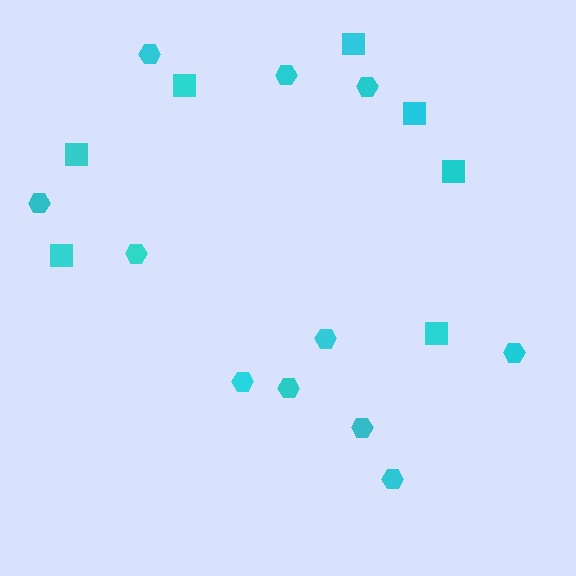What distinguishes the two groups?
There are 2 groups: one group of squares (7) and one group of hexagons (11).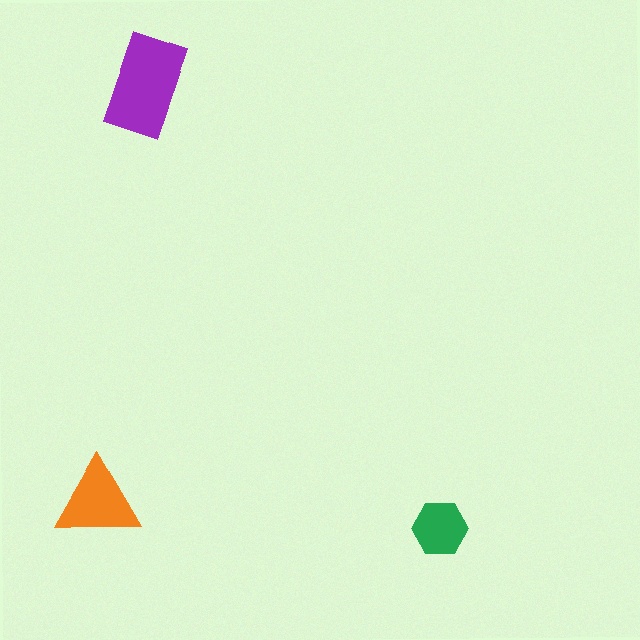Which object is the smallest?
The green hexagon.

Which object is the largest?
The purple rectangle.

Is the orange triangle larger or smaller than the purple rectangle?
Smaller.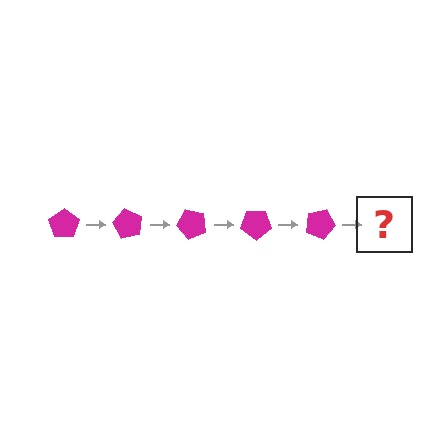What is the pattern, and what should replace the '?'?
The pattern is that the pentagon rotates 60 degrees each step. The '?' should be a magenta pentagon rotated 300 degrees.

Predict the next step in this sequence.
The next step is a magenta pentagon rotated 300 degrees.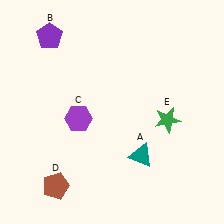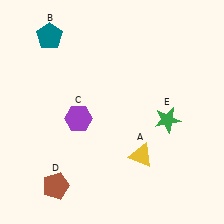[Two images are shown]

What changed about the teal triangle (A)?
In Image 1, A is teal. In Image 2, it changed to yellow.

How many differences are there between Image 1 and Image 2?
There are 2 differences between the two images.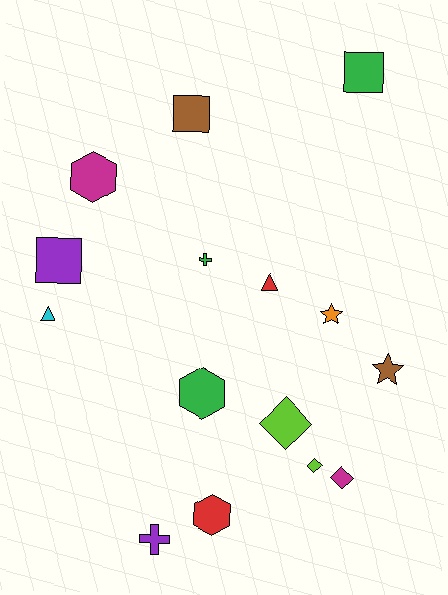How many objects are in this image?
There are 15 objects.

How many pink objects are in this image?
There are no pink objects.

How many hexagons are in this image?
There are 3 hexagons.